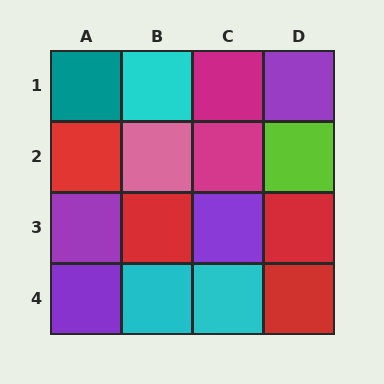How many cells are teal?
1 cell is teal.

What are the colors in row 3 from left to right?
Purple, red, purple, red.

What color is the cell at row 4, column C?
Cyan.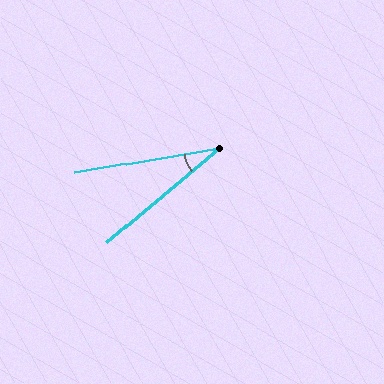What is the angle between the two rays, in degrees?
Approximately 30 degrees.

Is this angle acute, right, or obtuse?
It is acute.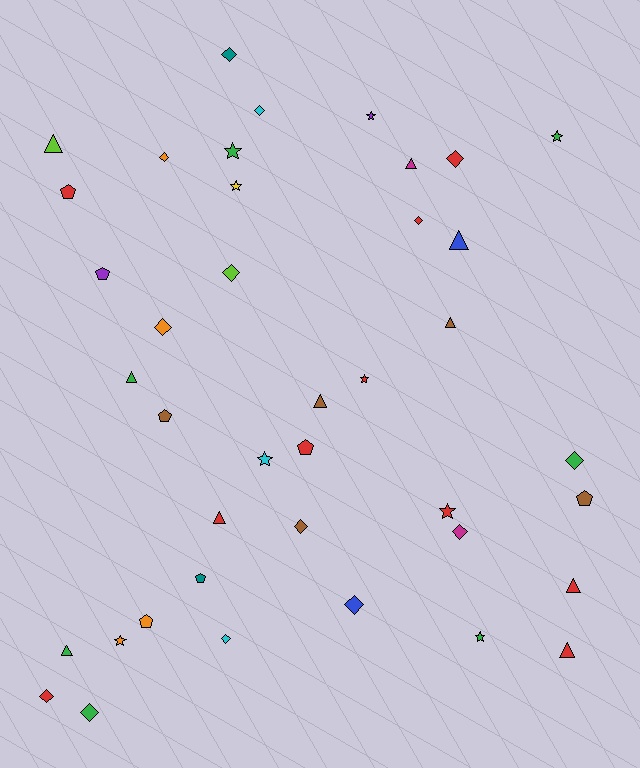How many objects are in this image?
There are 40 objects.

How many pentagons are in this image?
There are 7 pentagons.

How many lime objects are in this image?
There are 2 lime objects.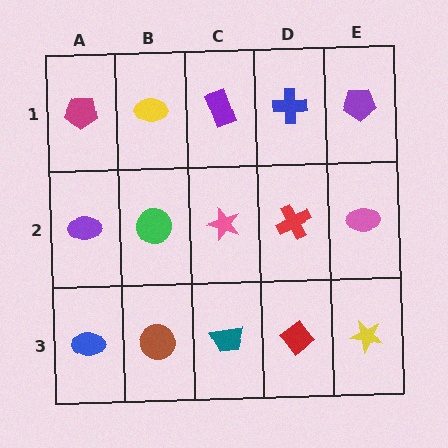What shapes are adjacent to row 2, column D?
A blue cross (row 1, column D), a red diamond (row 3, column D), a pink star (row 2, column C), a pink ellipse (row 2, column E).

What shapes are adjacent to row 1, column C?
A pink star (row 2, column C), a yellow ellipse (row 1, column B), a blue cross (row 1, column D).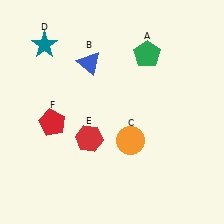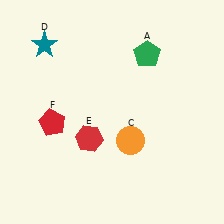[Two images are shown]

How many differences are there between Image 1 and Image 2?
There is 1 difference between the two images.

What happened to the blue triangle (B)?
The blue triangle (B) was removed in Image 2. It was in the top-left area of Image 1.